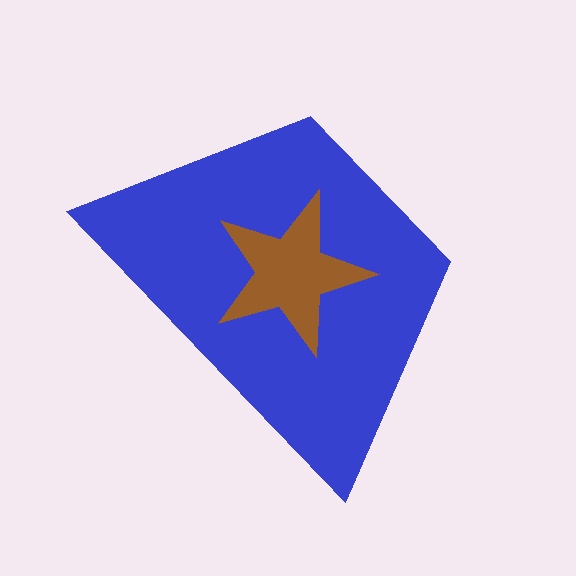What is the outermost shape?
The blue trapezoid.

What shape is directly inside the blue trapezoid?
The brown star.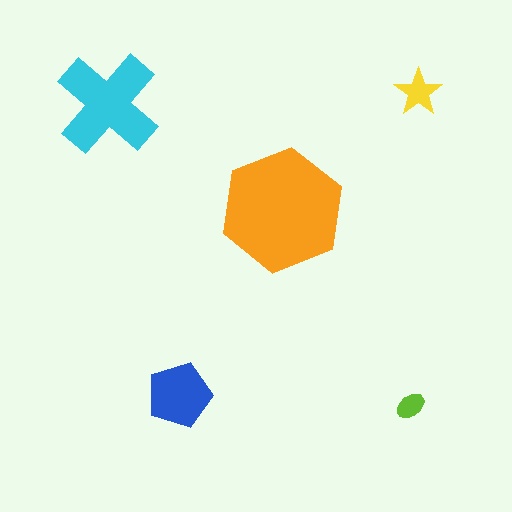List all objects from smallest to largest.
The lime ellipse, the yellow star, the blue pentagon, the cyan cross, the orange hexagon.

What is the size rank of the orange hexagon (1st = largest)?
1st.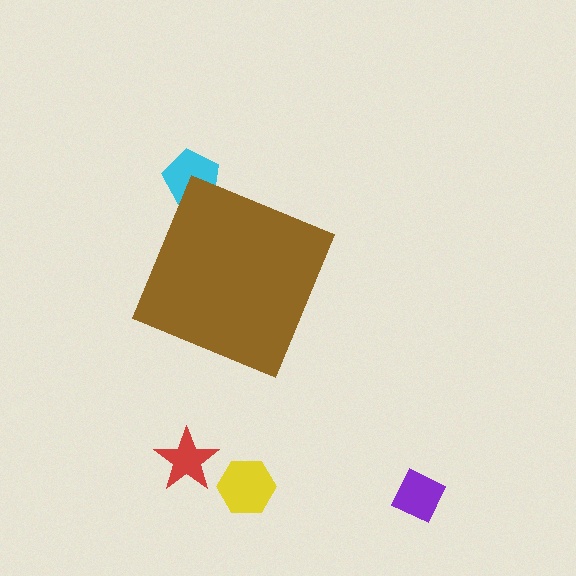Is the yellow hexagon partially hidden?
No, the yellow hexagon is fully visible.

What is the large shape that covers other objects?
A brown diamond.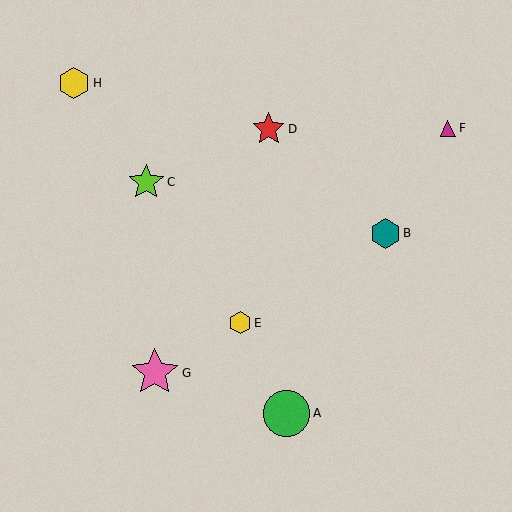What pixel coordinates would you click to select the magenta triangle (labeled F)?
Click at (448, 128) to select the magenta triangle F.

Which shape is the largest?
The pink star (labeled G) is the largest.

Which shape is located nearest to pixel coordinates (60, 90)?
The yellow hexagon (labeled H) at (74, 83) is nearest to that location.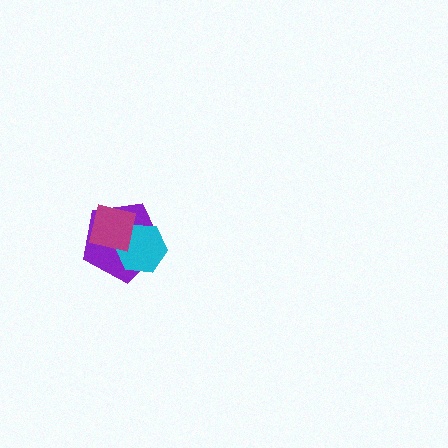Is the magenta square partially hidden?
No, no other shape covers it.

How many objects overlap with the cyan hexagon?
2 objects overlap with the cyan hexagon.